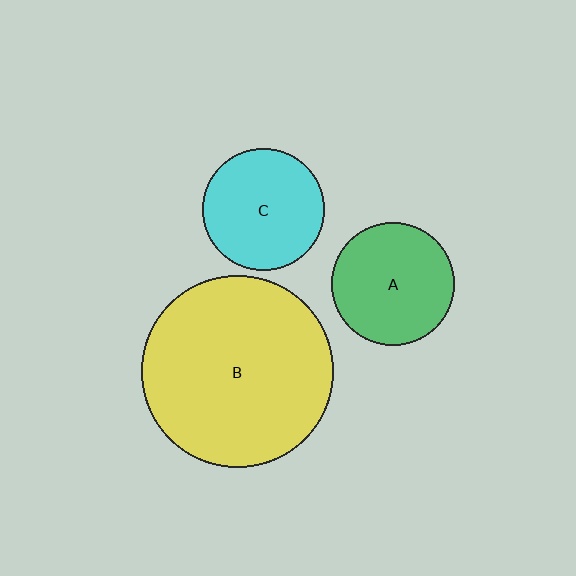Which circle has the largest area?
Circle B (yellow).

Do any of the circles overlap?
No, none of the circles overlap.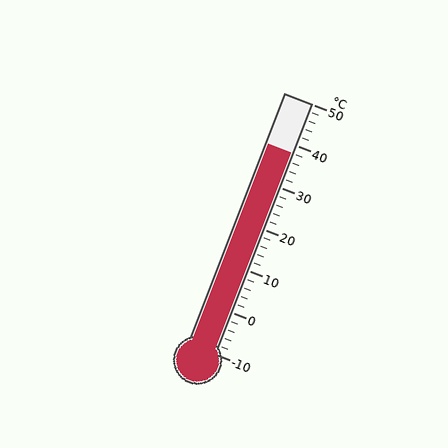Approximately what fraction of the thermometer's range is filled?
The thermometer is filled to approximately 80% of its range.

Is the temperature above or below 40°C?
The temperature is below 40°C.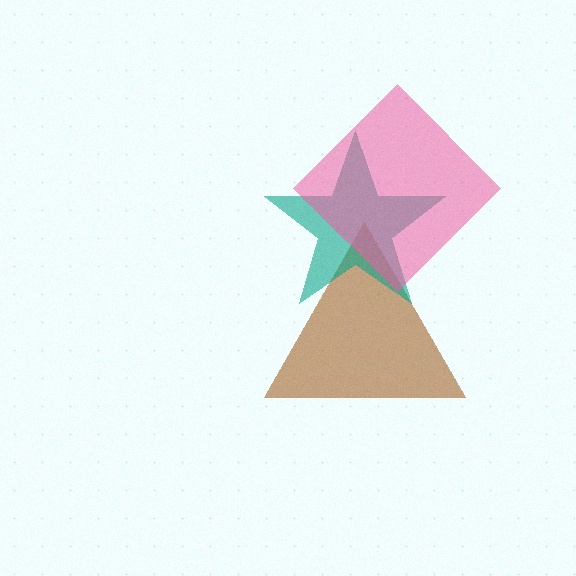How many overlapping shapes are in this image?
There are 3 overlapping shapes in the image.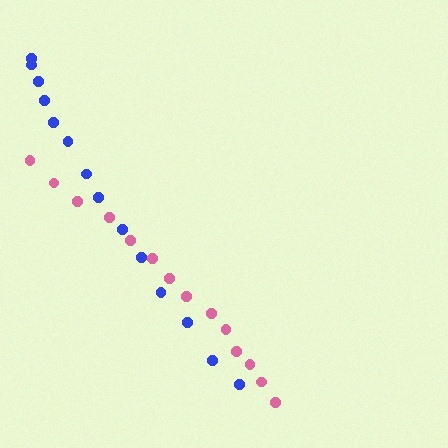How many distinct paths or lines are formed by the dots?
There are 2 distinct paths.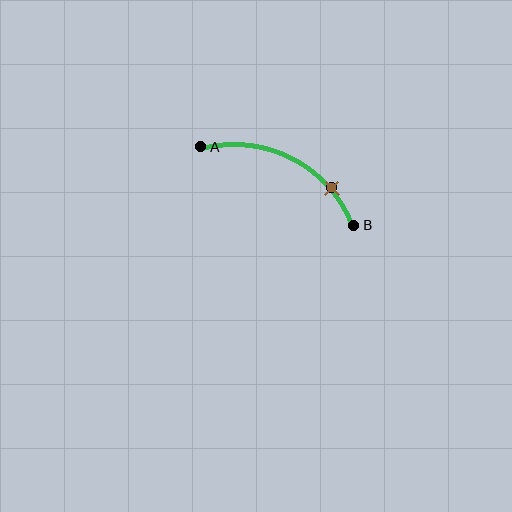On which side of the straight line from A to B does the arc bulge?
The arc bulges above the straight line connecting A and B.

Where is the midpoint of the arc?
The arc midpoint is the point on the curve farthest from the straight line joining A and B. It sits above that line.